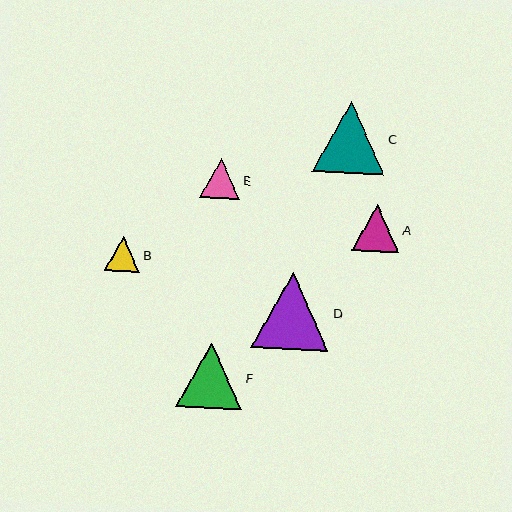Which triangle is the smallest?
Triangle B is the smallest with a size of approximately 35 pixels.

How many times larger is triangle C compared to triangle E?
Triangle C is approximately 1.8 times the size of triangle E.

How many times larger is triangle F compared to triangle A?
Triangle F is approximately 1.4 times the size of triangle A.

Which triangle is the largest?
Triangle D is the largest with a size of approximately 77 pixels.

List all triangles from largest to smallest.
From largest to smallest: D, C, F, A, E, B.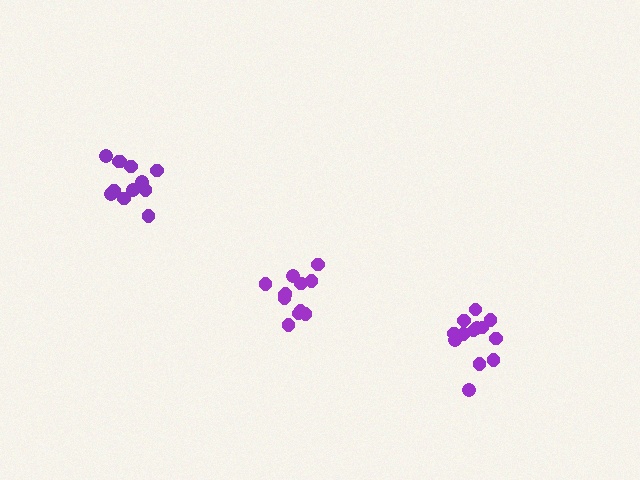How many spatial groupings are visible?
There are 3 spatial groupings.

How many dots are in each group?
Group 1: 13 dots, Group 2: 12 dots, Group 3: 13 dots (38 total).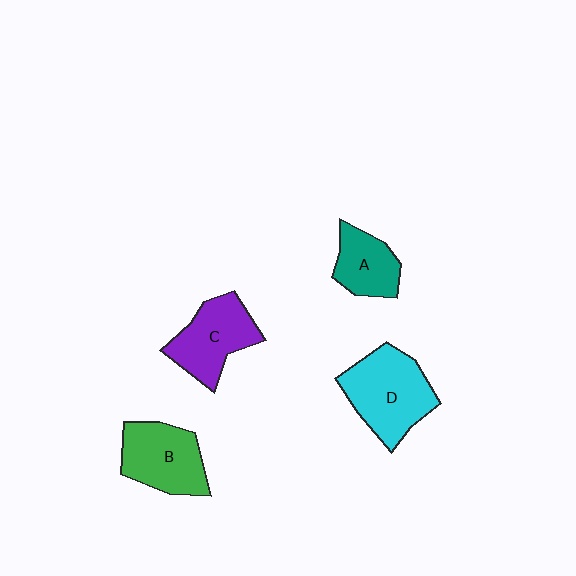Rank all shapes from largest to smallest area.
From largest to smallest: D (cyan), B (green), C (purple), A (teal).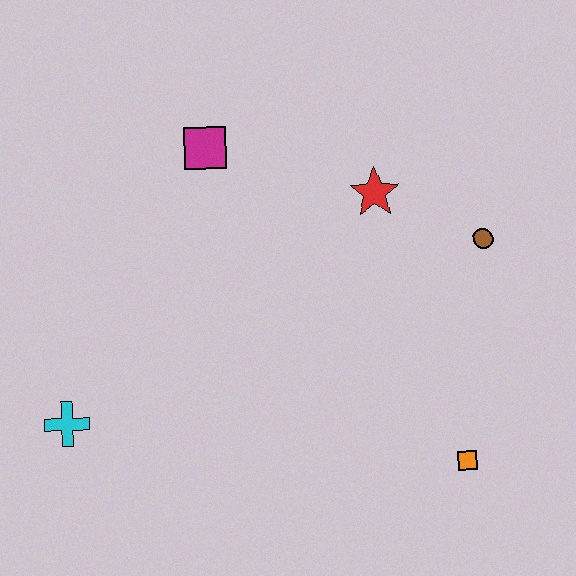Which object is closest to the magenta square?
The red star is closest to the magenta square.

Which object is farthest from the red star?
The cyan cross is farthest from the red star.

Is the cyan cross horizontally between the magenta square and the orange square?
No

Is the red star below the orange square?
No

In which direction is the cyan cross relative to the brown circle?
The cyan cross is to the left of the brown circle.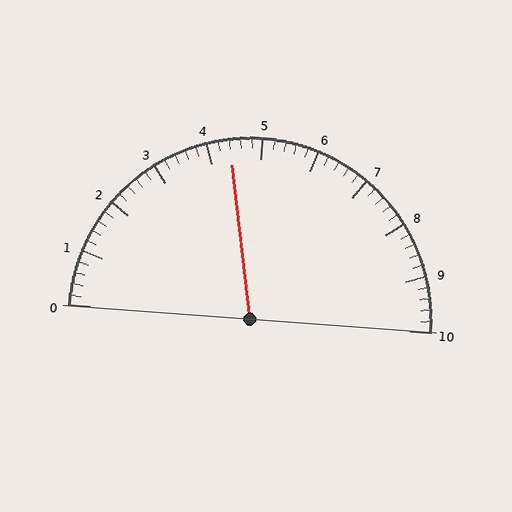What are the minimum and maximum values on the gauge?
The gauge ranges from 0 to 10.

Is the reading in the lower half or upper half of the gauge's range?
The reading is in the lower half of the range (0 to 10).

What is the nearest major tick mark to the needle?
The nearest major tick mark is 4.